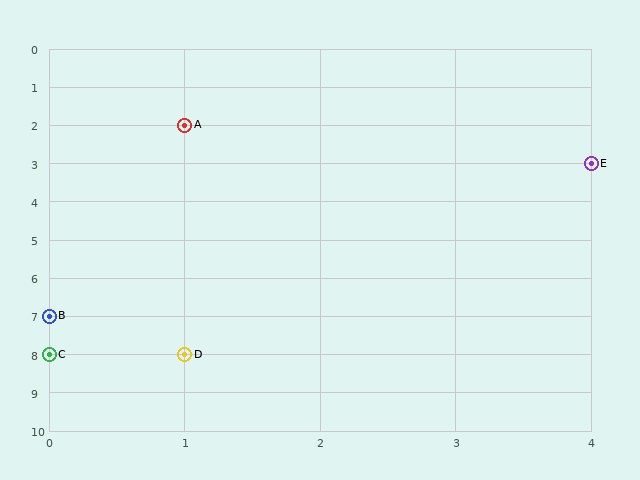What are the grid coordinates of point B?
Point B is at grid coordinates (0, 7).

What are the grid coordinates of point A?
Point A is at grid coordinates (1, 2).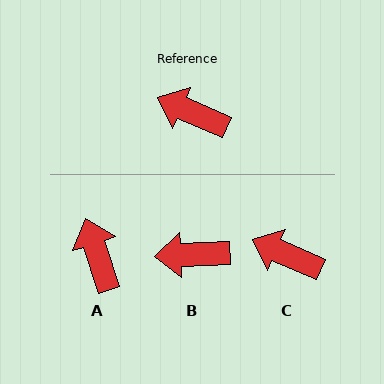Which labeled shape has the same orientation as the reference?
C.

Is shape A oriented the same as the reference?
No, it is off by about 48 degrees.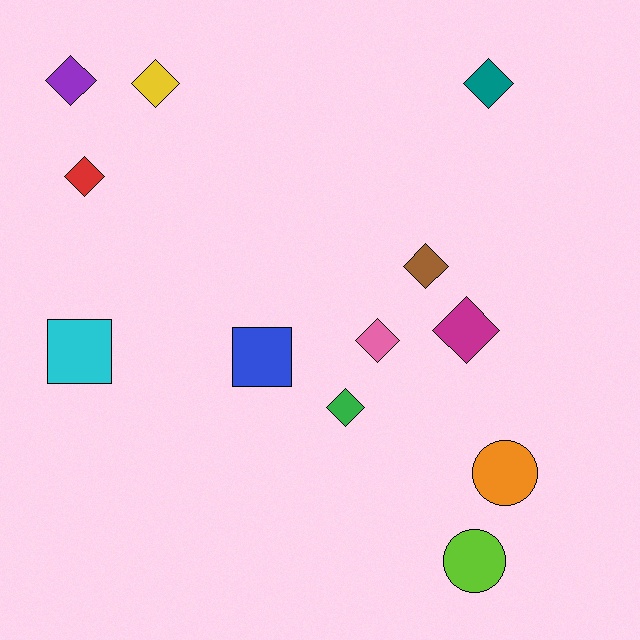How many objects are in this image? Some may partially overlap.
There are 12 objects.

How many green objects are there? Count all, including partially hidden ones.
There is 1 green object.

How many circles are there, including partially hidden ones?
There are 2 circles.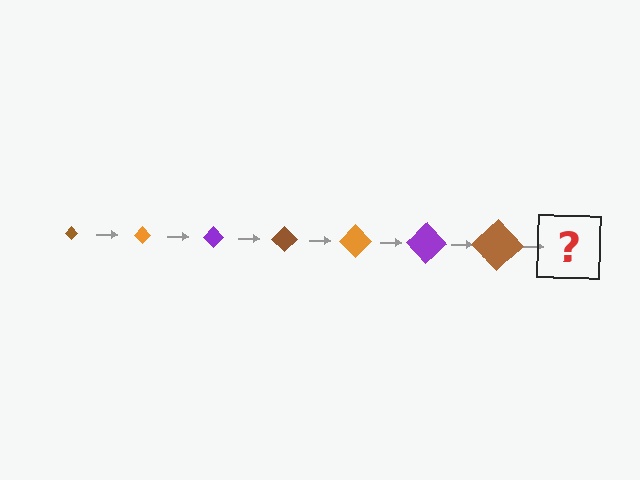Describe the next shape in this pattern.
It should be an orange diamond, larger than the previous one.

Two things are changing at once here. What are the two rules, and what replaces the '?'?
The two rules are that the diamond grows larger each step and the color cycles through brown, orange, and purple. The '?' should be an orange diamond, larger than the previous one.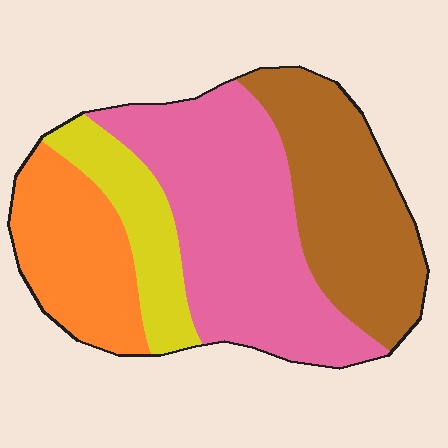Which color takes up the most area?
Pink, at roughly 40%.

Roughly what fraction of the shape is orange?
Orange takes up about one fifth (1/5) of the shape.